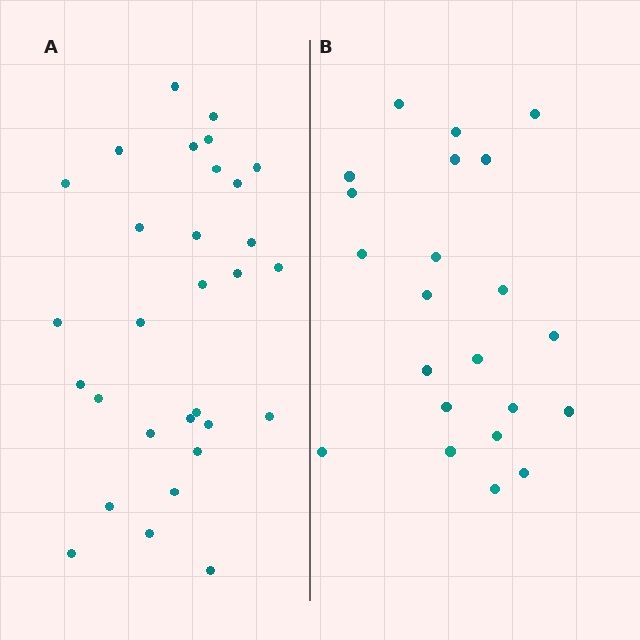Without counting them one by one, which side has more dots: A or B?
Region A (the left region) has more dots.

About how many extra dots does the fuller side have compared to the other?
Region A has roughly 8 or so more dots than region B.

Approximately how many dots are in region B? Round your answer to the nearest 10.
About 20 dots. (The exact count is 22, which rounds to 20.)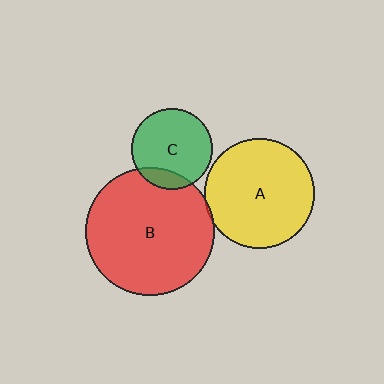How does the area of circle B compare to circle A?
Approximately 1.4 times.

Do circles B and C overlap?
Yes.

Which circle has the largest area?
Circle B (red).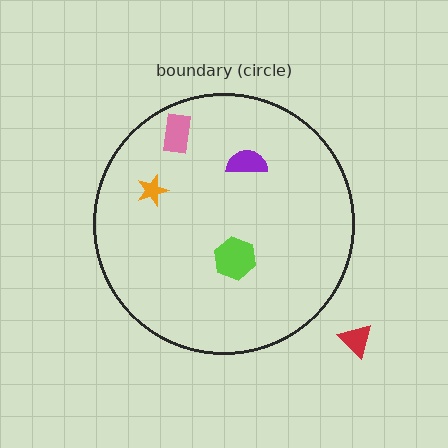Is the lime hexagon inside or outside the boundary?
Inside.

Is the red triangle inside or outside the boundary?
Outside.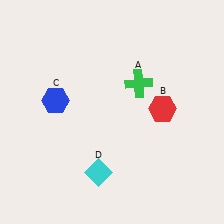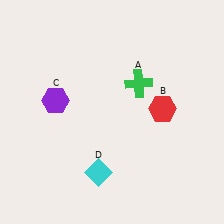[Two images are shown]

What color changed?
The hexagon (C) changed from blue in Image 1 to purple in Image 2.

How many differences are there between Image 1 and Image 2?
There is 1 difference between the two images.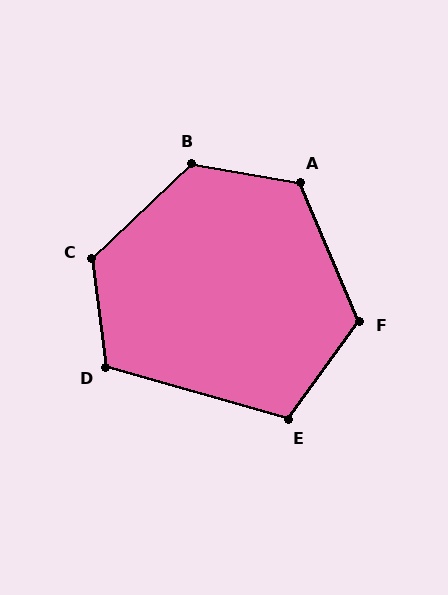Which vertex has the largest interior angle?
C, at approximately 126 degrees.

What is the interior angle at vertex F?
Approximately 121 degrees (obtuse).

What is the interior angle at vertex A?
Approximately 123 degrees (obtuse).